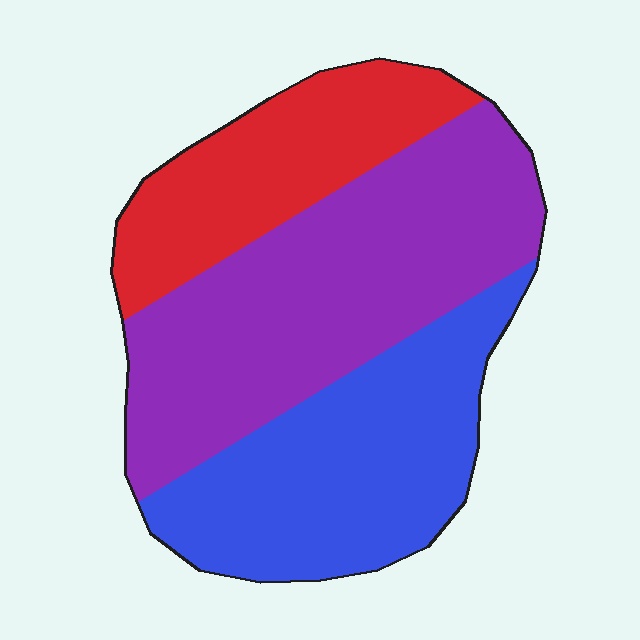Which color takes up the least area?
Red, at roughly 25%.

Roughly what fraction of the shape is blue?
Blue takes up between a sixth and a third of the shape.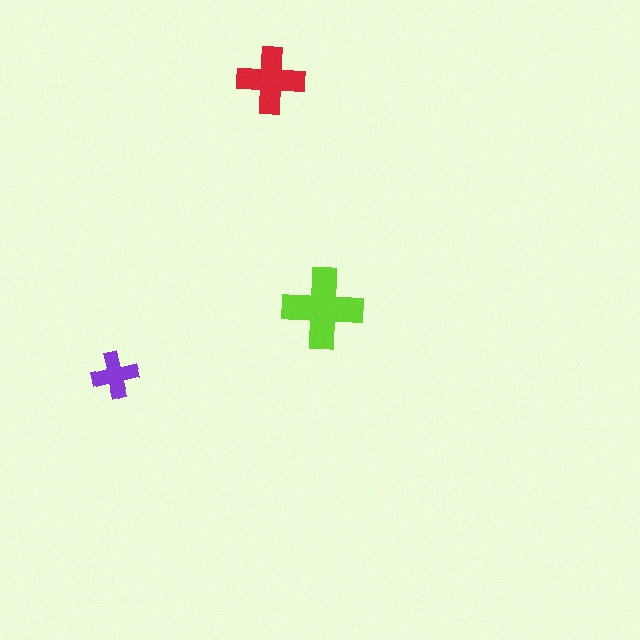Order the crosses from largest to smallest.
the lime one, the red one, the purple one.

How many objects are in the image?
There are 3 objects in the image.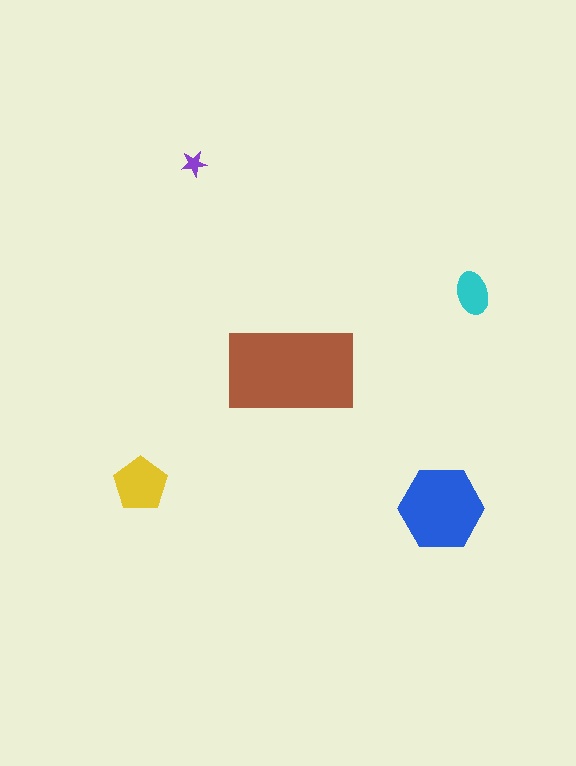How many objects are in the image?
There are 5 objects in the image.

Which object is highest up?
The purple star is topmost.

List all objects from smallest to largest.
The purple star, the cyan ellipse, the yellow pentagon, the blue hexagon, the brown rectangle.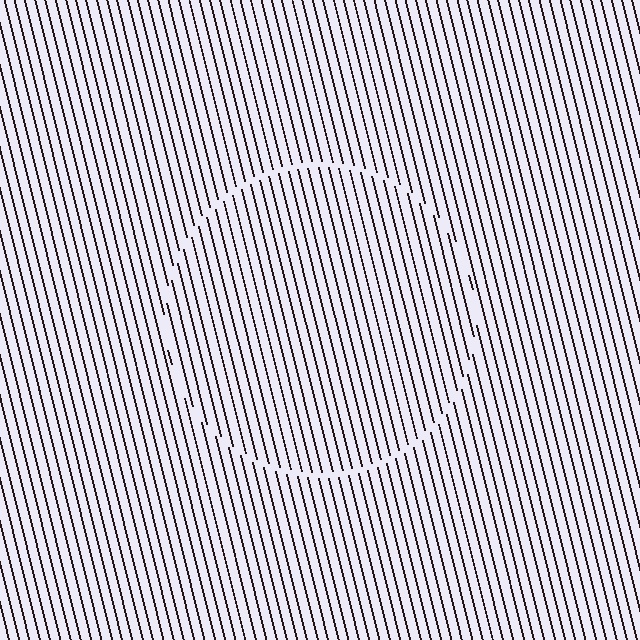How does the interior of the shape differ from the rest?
The interior of the shape contains the same grating, shifted by half a period — the contour is defined by the phase discontinuity where line-ends from the inner and outer gratings abut.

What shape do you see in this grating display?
An illusory circle. The interior of the shape contains the same grating, shifted by half a period — the contour is defined by the phase discontinuity where line-ends from the inner and outer gratings abut.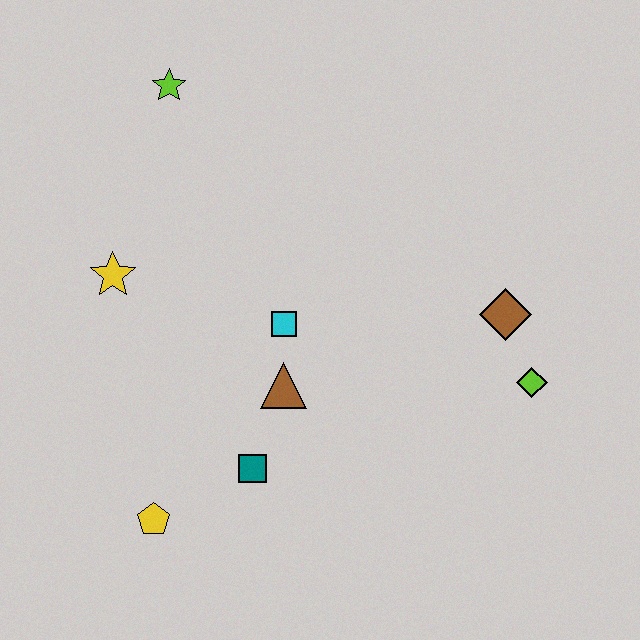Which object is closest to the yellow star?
The cyan square is closest to the yellow star.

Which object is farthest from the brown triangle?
The lime star is farthest from the brown triangle.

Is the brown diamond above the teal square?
Yes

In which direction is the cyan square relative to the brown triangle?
The cyan square is above the brown triangle.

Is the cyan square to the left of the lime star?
No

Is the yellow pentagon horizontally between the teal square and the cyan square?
No